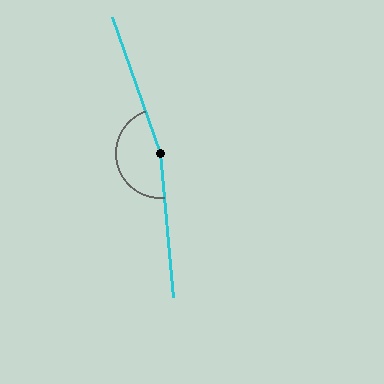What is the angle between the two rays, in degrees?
Approximately 166 degrees.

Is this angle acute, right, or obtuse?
It is obtuse.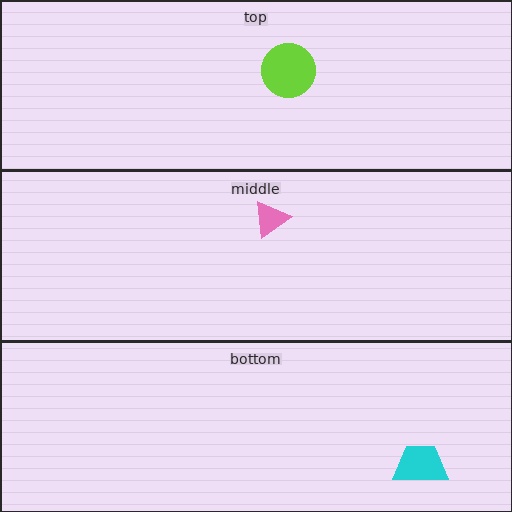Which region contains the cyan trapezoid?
The bottom region.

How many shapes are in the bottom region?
1.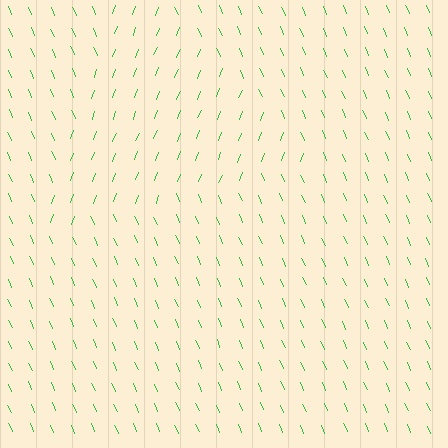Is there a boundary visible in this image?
Yes, there is a texture boundary formed by a change in line orientation.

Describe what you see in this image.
The image is filled with small green line segments. A triangle region in the image has lines oriented differently from the surrounding lines, creating a visible texture boundary.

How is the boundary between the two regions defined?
The boundary is defined purely by a change in line orientation (approximately 45 degrees difference). All lines are the same color and thickness.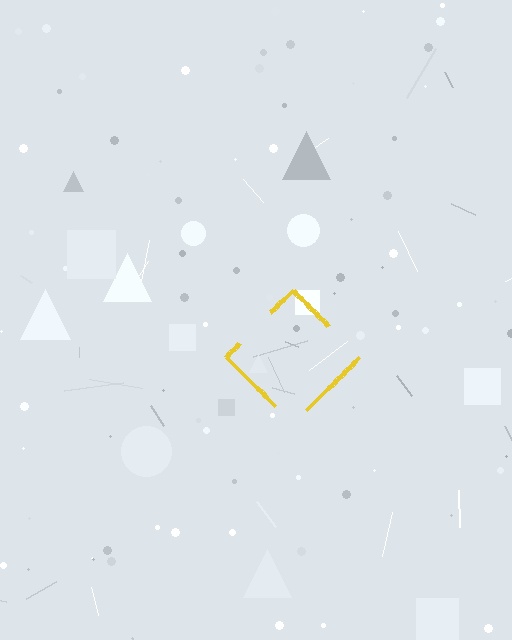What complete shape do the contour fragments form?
The contour fragments form a diamond.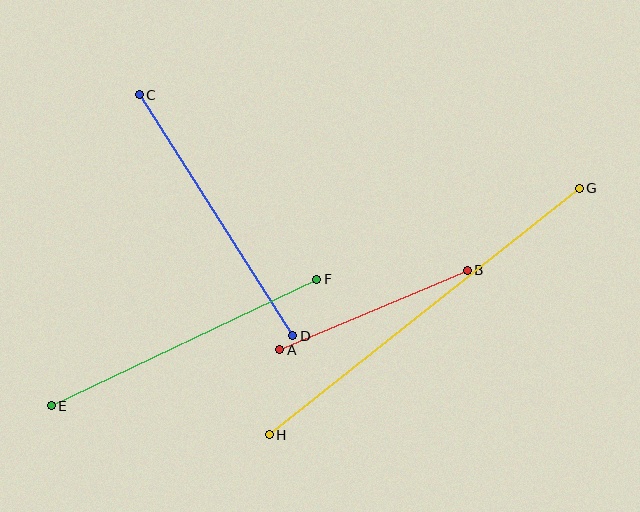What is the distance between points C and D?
The distance is approximately 285 pixels.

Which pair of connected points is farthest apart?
Points G and H are farthest apart.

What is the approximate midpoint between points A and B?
The midpoint is at approximately (374, 310) pixels.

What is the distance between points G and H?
The distance is approximately 396 pixels.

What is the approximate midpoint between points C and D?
The midpoint is at approximately (216, 215) pixels.